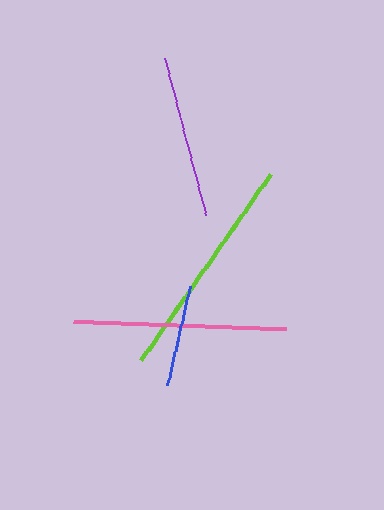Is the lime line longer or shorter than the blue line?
The lime line is longer than the blue line.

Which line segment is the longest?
The lime line is the longest at approximately 227 pixels.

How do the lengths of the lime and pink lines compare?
The lime and pink lines are approximately the same length.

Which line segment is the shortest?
The blue line is the shortest at approximately 101 pixels.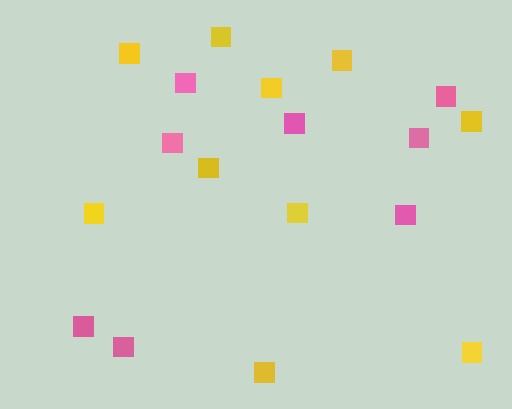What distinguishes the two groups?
There are 2 groups: one group of pink squares (8) and one group of yellow squares (10).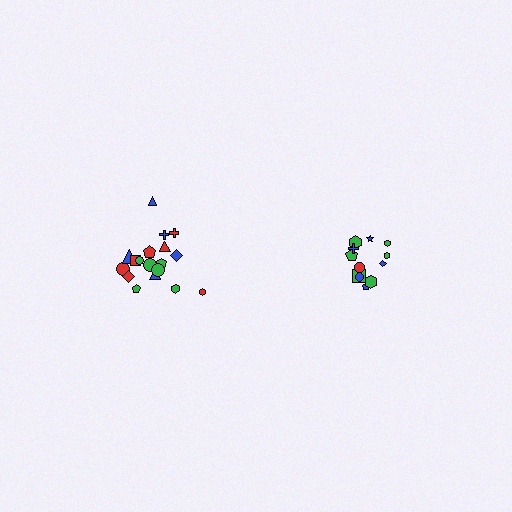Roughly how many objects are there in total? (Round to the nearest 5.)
Roughly 30 objects in total.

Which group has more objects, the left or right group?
The left group.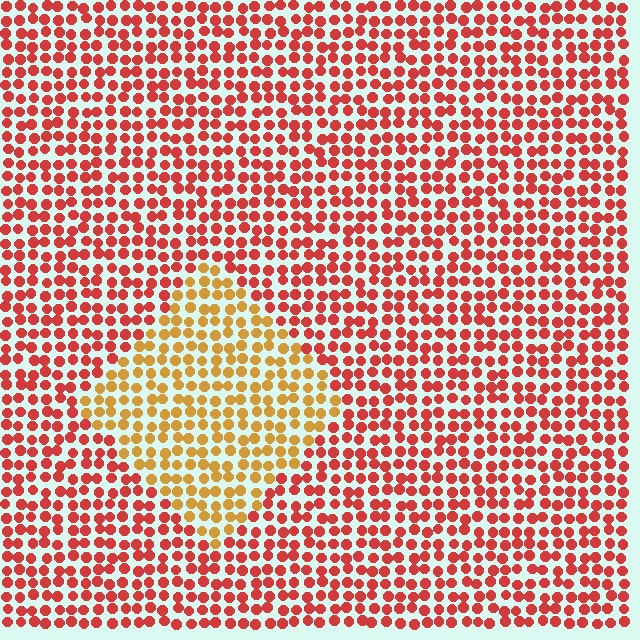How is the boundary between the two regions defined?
The boundary is defined purely by a slight shift in hue (about 39 degrees). Spacing, size, and orientation are identical on both sides.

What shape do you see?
I see a diamond.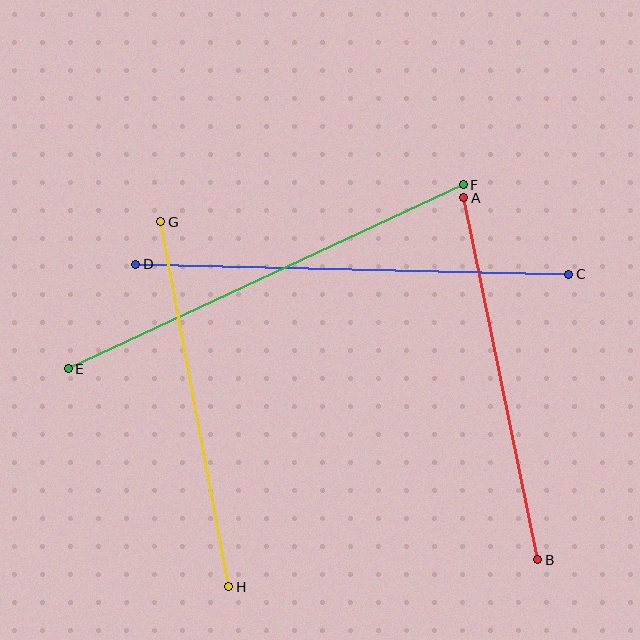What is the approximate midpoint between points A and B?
The midpoint is at approximately (501, 379) pixels.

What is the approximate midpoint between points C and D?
The midpoint is at approximately (352, 269) pixels.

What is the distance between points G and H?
The distance is approximately 371 pixels.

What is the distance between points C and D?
The distance is approximately 433 pixels.